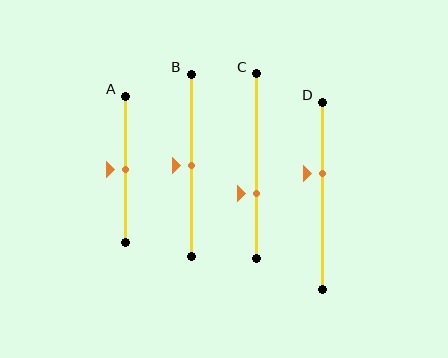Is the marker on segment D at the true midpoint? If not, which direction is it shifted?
No, the marker on segment D is shifted upward by about 12% of the segment length.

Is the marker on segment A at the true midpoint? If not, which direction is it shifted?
Yes, the marker on segment A is at the true midpoint.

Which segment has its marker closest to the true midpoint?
Segment A has its marker closest to the true midpoint.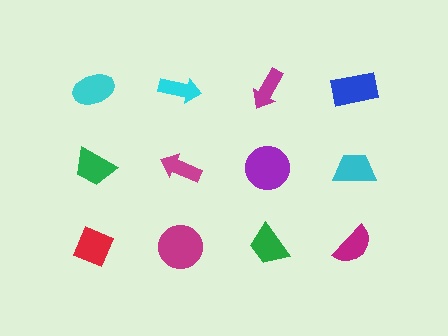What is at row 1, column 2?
A cyan arrow.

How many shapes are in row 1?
4 shapes.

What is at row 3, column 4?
A magenta semicircle.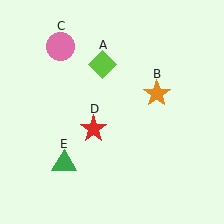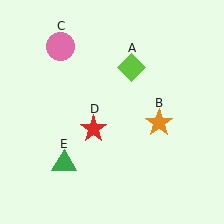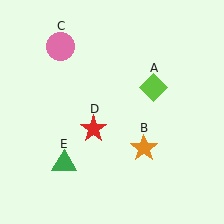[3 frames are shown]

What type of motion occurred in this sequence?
The lime diamond (object A), orange star (object B) rotated clockwise around the center of the scene.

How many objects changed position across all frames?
2 objects changed position: lime diamond (object A), orange star (object B).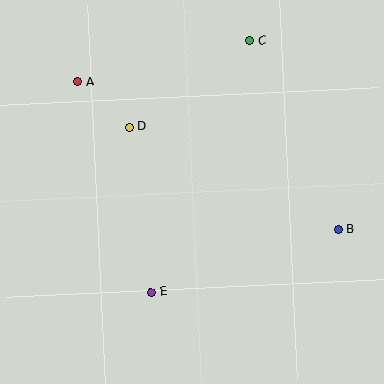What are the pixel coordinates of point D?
Point D is at (129, 127).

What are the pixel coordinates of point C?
Point C is at (250, 41).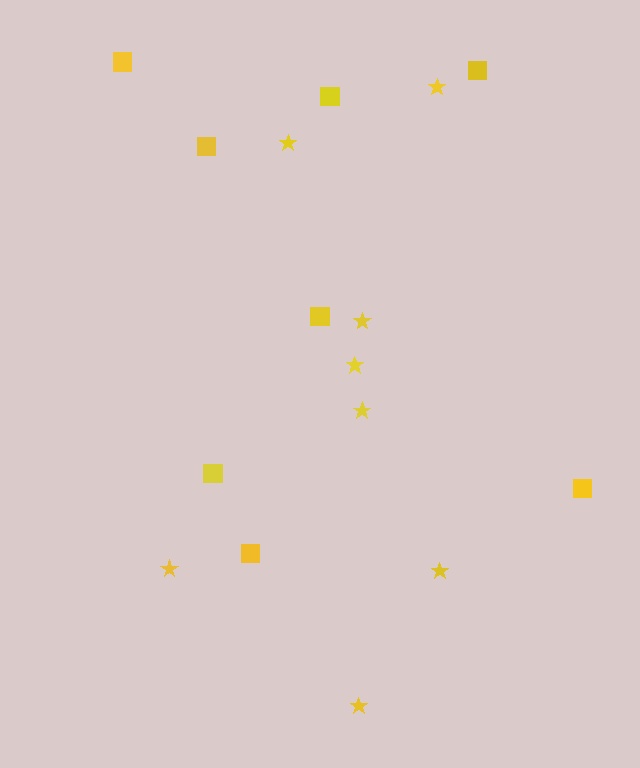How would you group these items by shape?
There are 2 groups: one group of stars (8) and one group of squares (8).